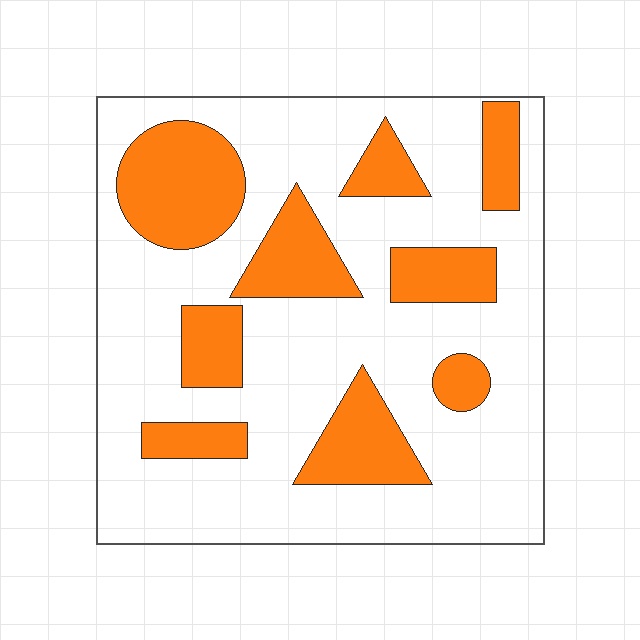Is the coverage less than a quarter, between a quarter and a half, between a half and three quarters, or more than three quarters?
Between a quarter and a half.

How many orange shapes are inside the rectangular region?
9.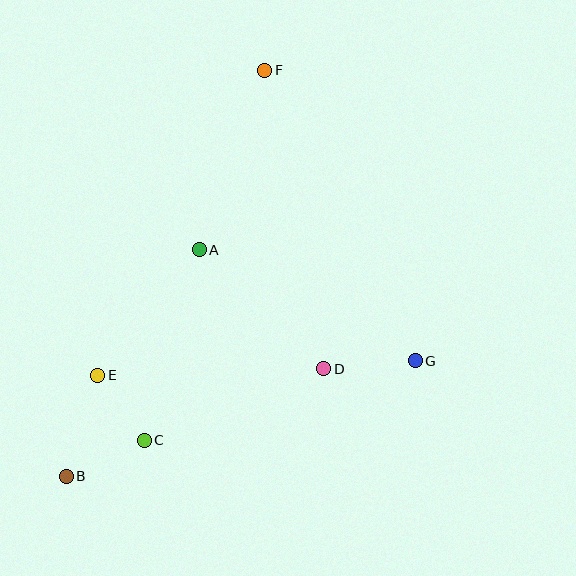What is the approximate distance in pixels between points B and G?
The distance between B and G is approximately 368 pixels.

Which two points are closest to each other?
Points C and E are closest to each other.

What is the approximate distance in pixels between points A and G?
The distance between A and G is approximately 243 pixels.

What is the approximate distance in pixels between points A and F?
The distance between A and F is approximately 191 pixels.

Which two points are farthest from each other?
Points B and F are farthest from each other.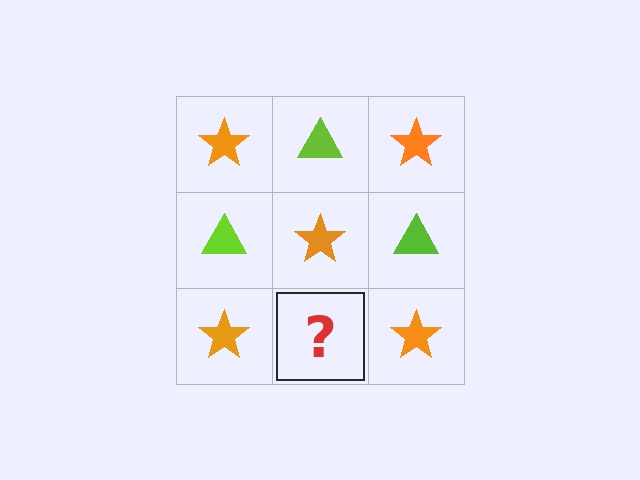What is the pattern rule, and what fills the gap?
The rule is that it alternates orange star and lime triangle in a checkerboard pattern. The gap should be filled with a lime triangle.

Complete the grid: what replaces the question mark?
The question mark should be replaced with a lime triangle.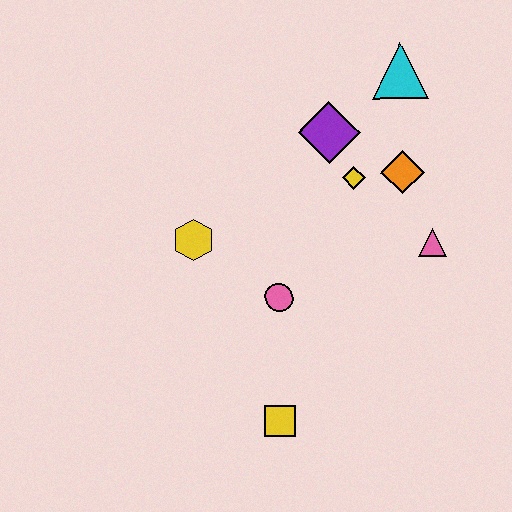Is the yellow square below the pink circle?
Yes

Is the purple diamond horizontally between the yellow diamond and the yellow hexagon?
Yes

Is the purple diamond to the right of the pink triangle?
No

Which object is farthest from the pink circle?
The cyan triangle is farthest from the pink circle.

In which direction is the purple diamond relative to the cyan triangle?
The purple diamond is to the left of the cyan triangle.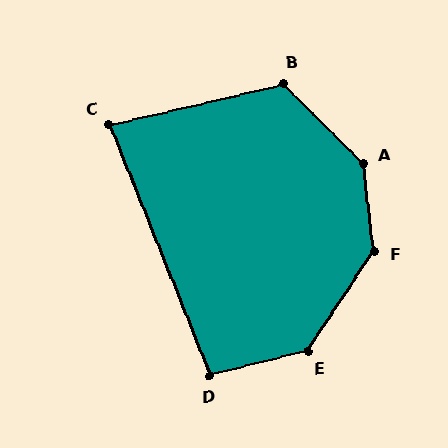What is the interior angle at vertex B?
Approximately 122 degrees (obtuse).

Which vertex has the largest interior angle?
A, at approximately 141 degrees.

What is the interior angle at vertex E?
Approximately 137 degrees (obtuse).